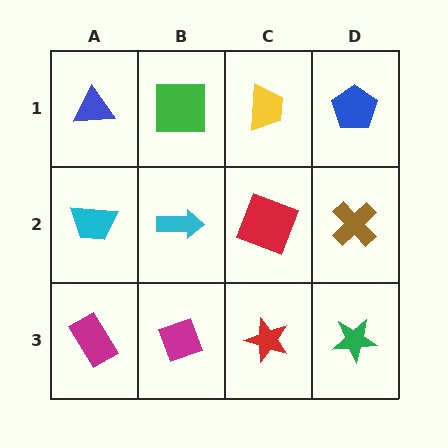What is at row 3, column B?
A magenta diamond.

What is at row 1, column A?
A blue triangle.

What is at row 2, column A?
A cyan trapezoid.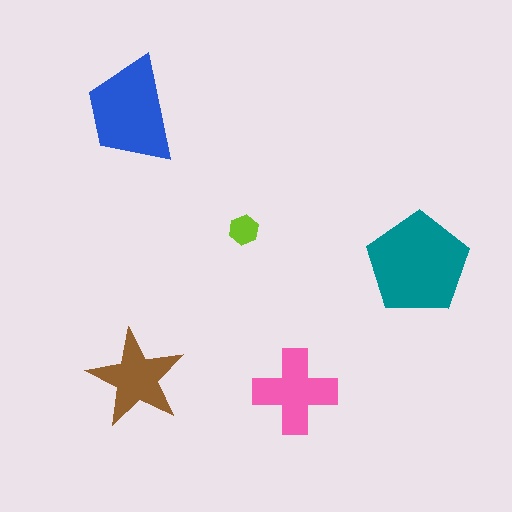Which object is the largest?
The teal pentagon.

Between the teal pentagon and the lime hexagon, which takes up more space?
The teal pentagon.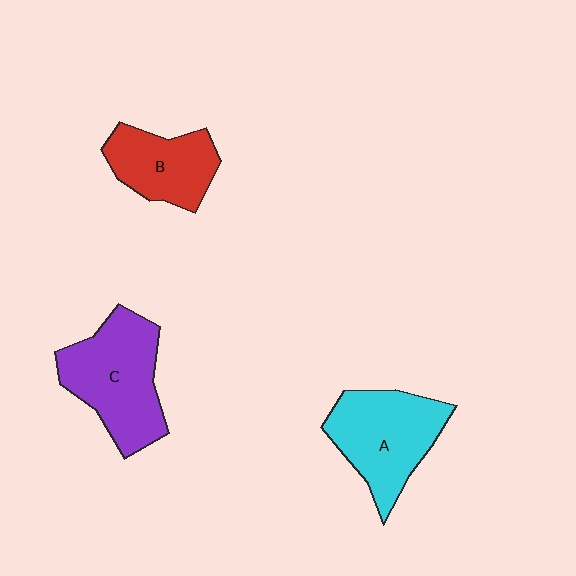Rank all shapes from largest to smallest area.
From largest to smallest: C (purple), A (cyan), B (red).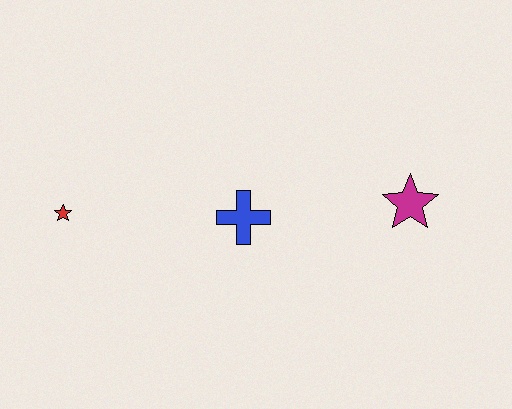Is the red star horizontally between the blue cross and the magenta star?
No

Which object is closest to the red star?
The blue cross is closest to the red star.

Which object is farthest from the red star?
The magenta star is farthest from the red star.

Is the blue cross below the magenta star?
Yes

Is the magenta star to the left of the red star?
No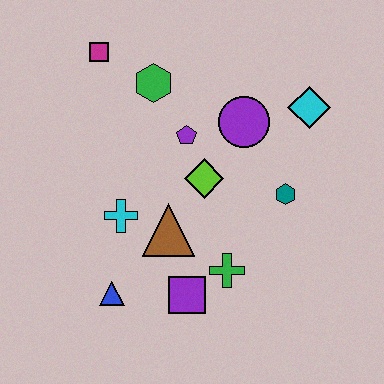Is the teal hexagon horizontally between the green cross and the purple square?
No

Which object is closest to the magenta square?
The green hexagon is closest to the magenta square.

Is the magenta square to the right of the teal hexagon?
No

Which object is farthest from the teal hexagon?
The magenta square is farthest from the teal hexagon.